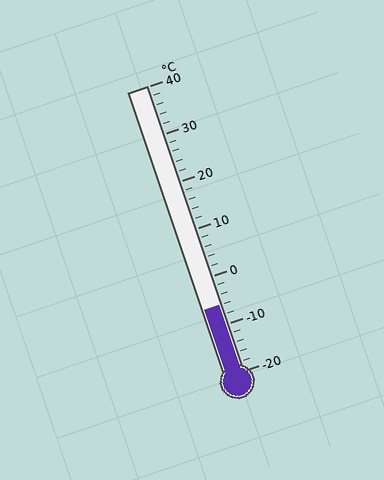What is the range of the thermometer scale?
The thermometer scale ranges from -20°C to 40°C.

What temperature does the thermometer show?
The thermometer shows approximately -6°C.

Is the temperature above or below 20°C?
The temperature is below 20°C.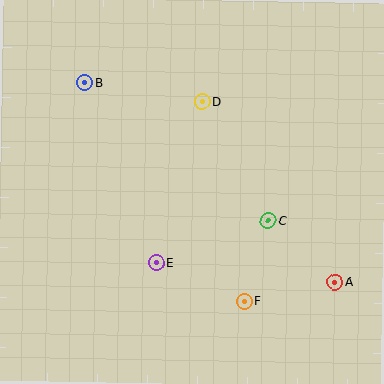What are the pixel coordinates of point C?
Point C is at (268, 221).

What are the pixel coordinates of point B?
Point B is at (85, 83).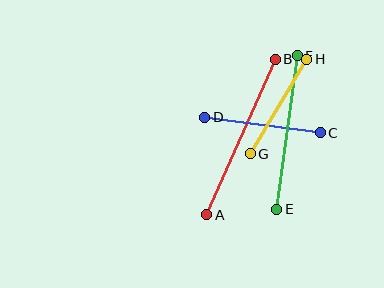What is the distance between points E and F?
The distance is approximately 155 pixels.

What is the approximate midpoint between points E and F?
The midpoint is at approximately (287, 132) pixels.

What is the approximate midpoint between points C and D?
The midpoint is at approximately (262, 125) pixels.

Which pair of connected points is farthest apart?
Points A and B are farthest apart.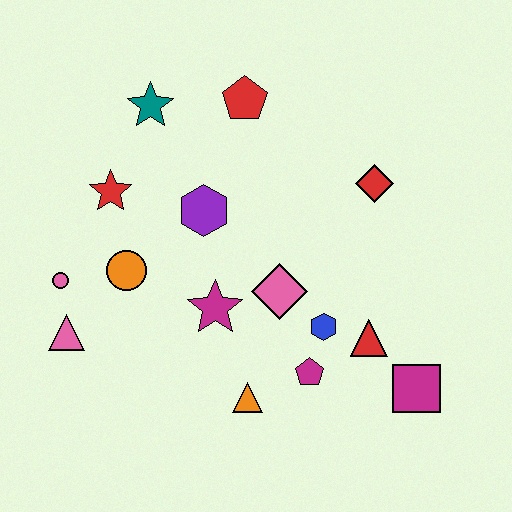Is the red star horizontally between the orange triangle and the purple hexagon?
No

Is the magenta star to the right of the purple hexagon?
Yes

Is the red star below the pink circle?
No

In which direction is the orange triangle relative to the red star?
The orange triangle is below the red star.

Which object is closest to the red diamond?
The pink diamond is closest to the red diamond.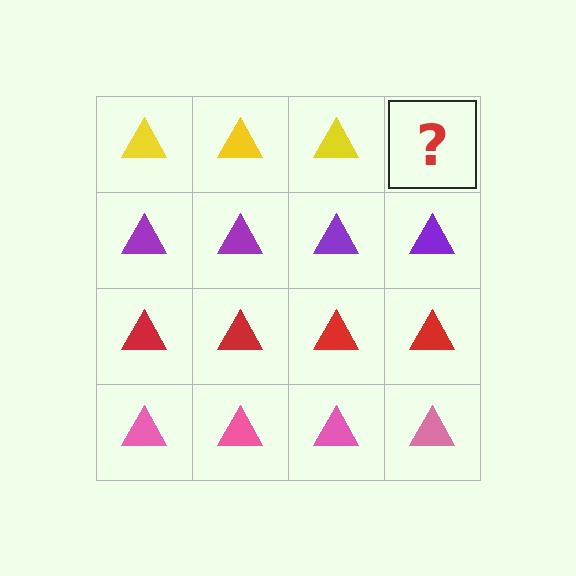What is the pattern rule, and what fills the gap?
The rule is that each row has a consistent color. The gap should be filled with a yellow triangle.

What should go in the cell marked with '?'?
The missing cell should contain a yellow triangle.